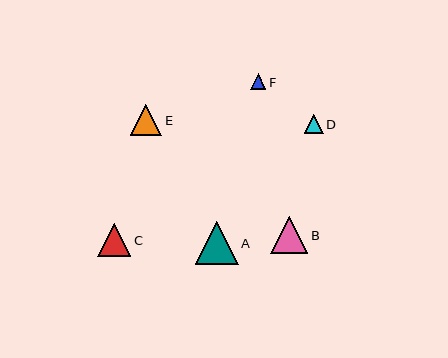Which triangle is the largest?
Triangle A is the largest with a size of approximately 43 pixels.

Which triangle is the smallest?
Triangle F is the smallest with a size of approximately 16 pixels.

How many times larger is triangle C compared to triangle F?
Triangle C is approximately 2.1 times the size of triangle F.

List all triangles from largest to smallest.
From largest to smallest: A, B, C, E, D, F.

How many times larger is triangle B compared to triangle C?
Triangle B is approximately 1.1 times the size of triangle C.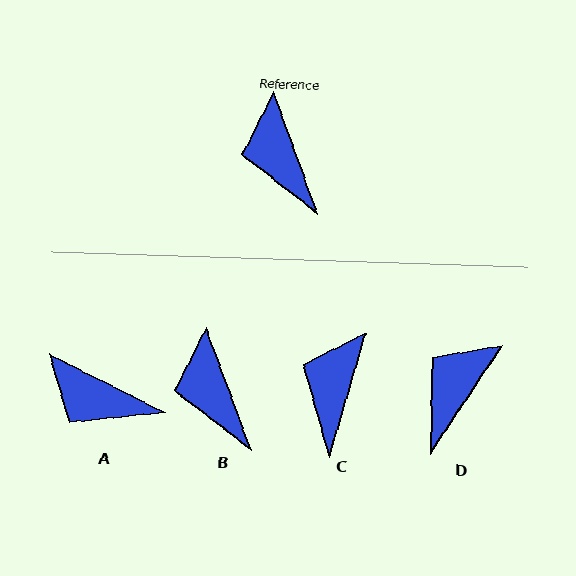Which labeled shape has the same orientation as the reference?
B.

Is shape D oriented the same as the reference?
No, it is off by about 54 degrees.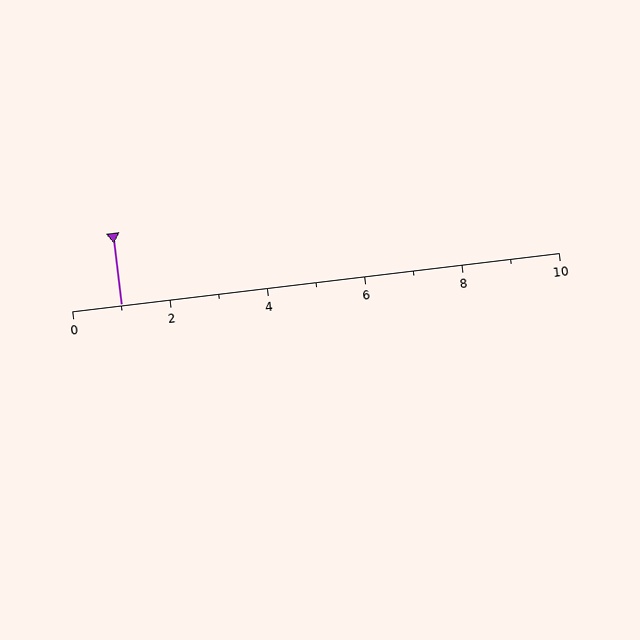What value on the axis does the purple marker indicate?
The marker indicates approximately 1.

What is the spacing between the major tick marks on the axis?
The major ticks are spaced 2 apart.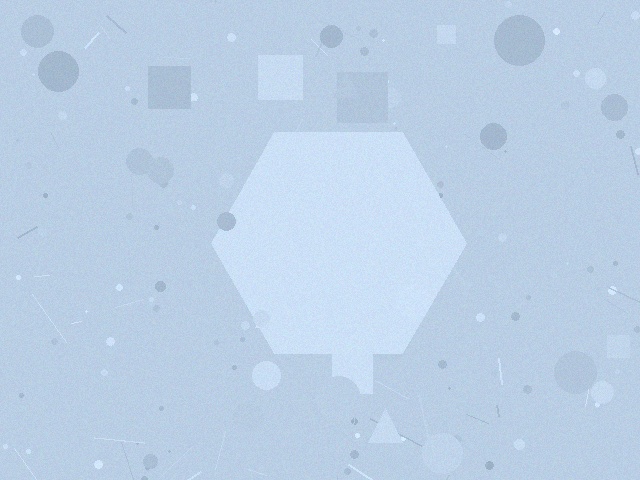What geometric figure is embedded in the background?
A hexagon is embedded in the background.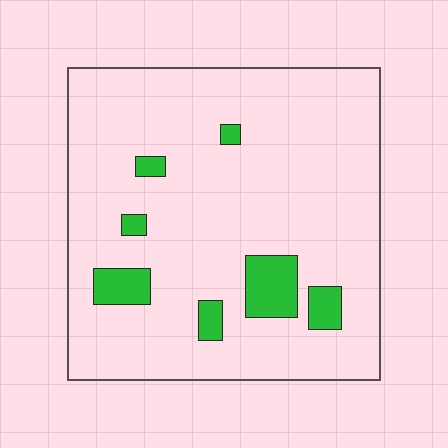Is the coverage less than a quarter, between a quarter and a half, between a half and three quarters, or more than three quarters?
Less than a quarter.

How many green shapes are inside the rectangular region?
7.